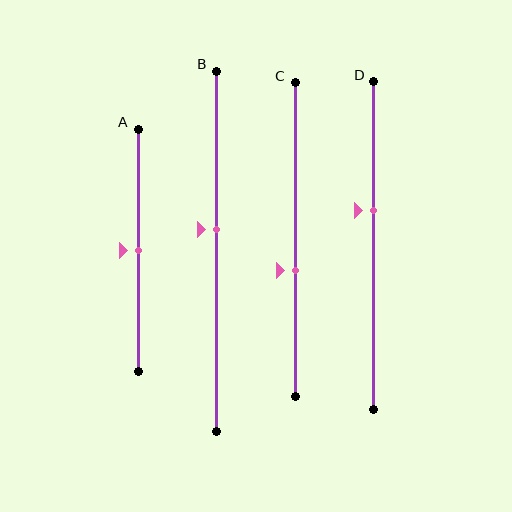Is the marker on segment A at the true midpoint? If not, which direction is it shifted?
Yes, the marker on segment A is at the true midpoint.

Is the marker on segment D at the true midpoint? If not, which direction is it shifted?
No, the marker on segment D is shifted upward by about 11% of the segment length.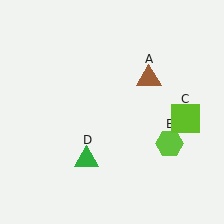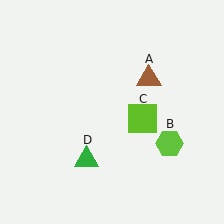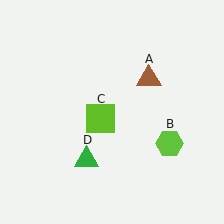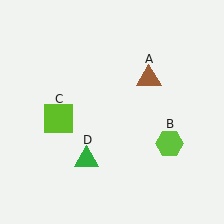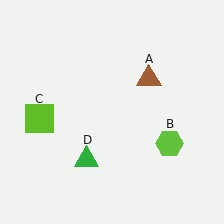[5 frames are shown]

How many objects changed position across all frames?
1 object changed position: lime square (object C).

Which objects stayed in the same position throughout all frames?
Brown triangle (object A) and lime hexagon (object B) and green triangle (object D) remained stationary.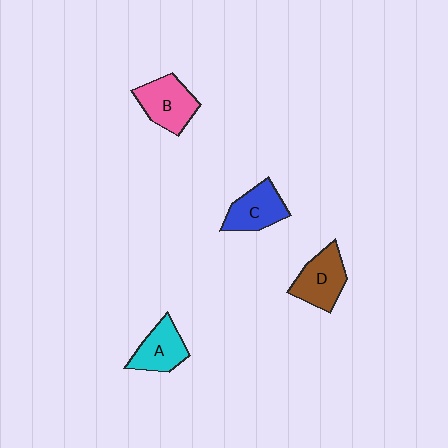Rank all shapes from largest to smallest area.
From largest to smallest: B (pink), D (brown), C (blue), A (cyan).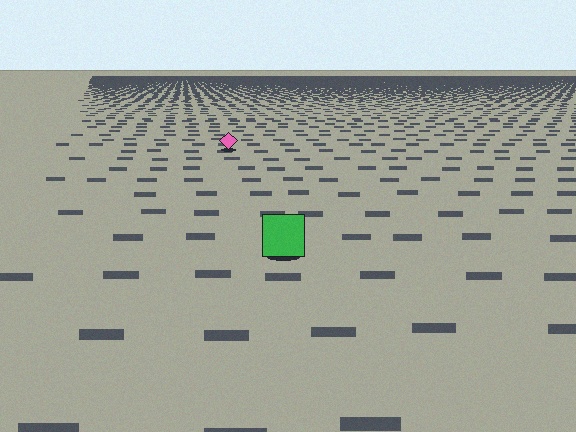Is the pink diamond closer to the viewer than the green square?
No. The green square is closer — you can tell from the texture gradient: the ground texture is coarser near it.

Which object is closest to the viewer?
The green square is closest. The texture marks near it are larger and more spread out.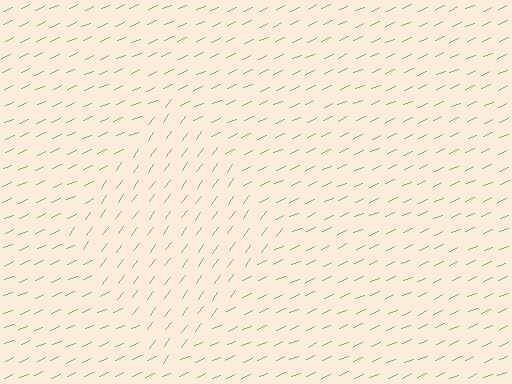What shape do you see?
I see a diamond.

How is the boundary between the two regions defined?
The boundary is defined purely by a change in line orientation (approximately 31 degrees difference). All lines are the same color and thickness.